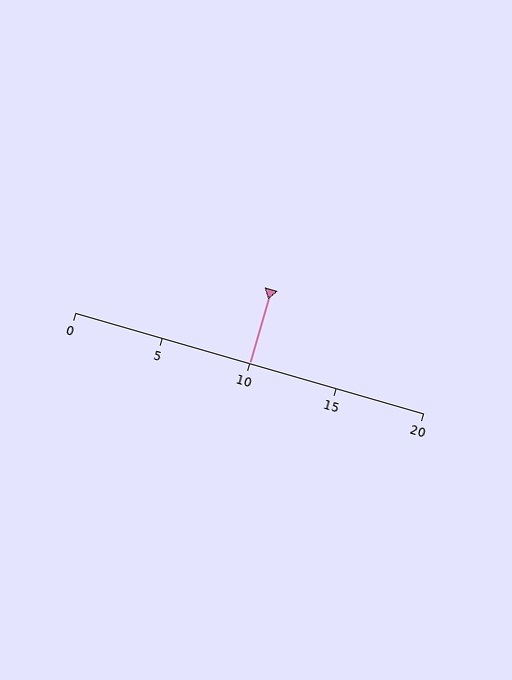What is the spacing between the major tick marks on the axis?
The major ticks are spaced 5 apart.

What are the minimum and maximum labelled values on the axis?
The axis runs from 0 to 20.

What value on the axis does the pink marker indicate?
The marker indicates approximately 10.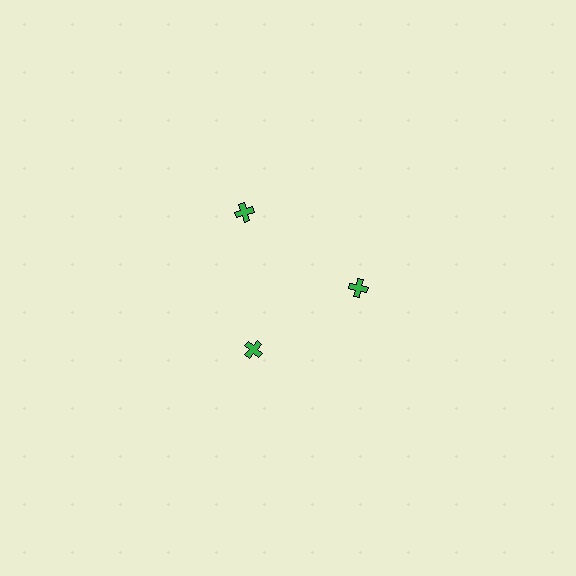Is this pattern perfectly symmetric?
No. The 3 green crosses are arranged in a ring, but one element near the 11 o'clock position is pushed outward from the center, breaking the 3-fold rotational symmetry.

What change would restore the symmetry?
The symmetry would be restored by moving it inward, back onto the ring so that all 3 crosses sit at equal angles and equal distance from the center.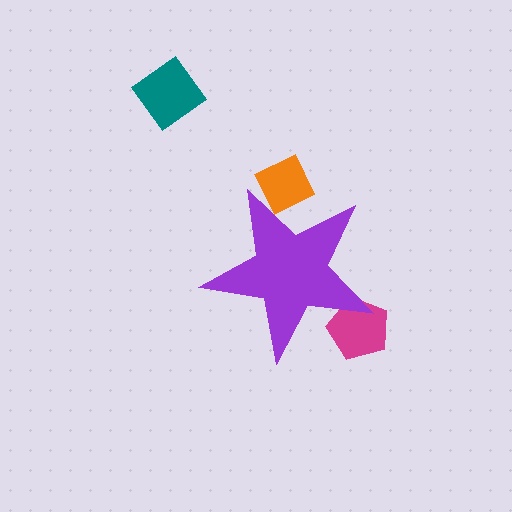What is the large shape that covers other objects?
A purple star.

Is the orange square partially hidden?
Yes, the orange square is partially hidden behind the purple star.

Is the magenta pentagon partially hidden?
Yes, the magenta pentagon is partially hidden behind the purple star.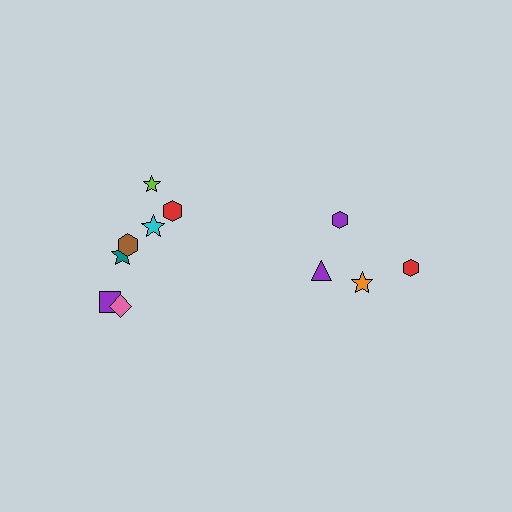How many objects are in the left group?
There are 7 objects.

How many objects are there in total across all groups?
There are 11 objects.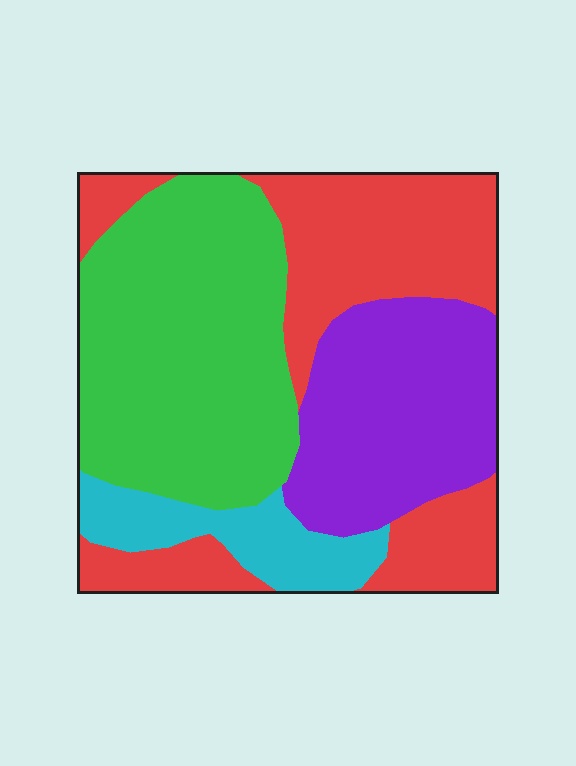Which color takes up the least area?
Cyan, at roughly 10%.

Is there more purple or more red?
Red.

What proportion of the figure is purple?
Purple covers 23% of the figure.